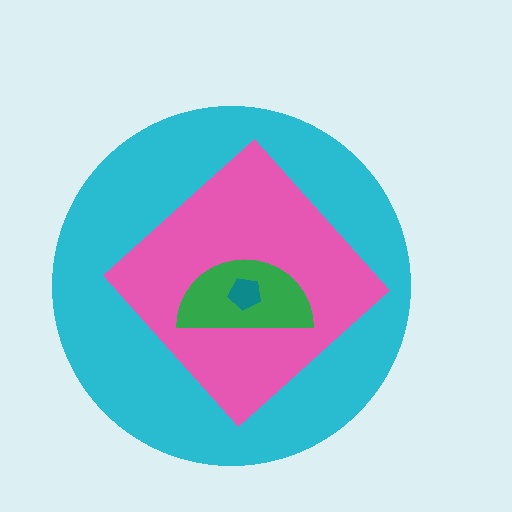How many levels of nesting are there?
4.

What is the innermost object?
The teal pentagon.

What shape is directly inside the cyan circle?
The pink diamond.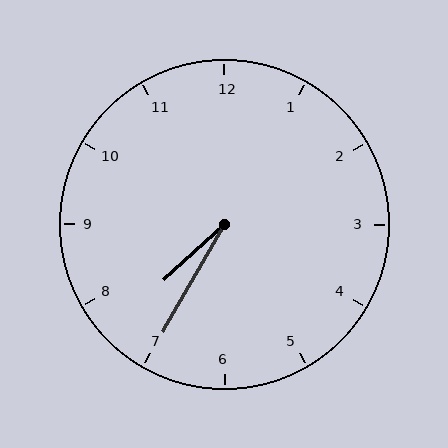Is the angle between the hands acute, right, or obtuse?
It is acute.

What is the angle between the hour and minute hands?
Approximately 18 degrees.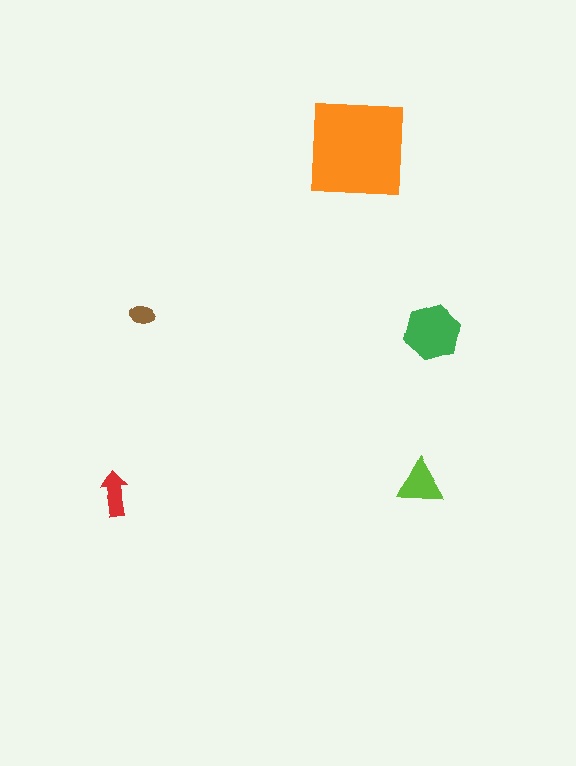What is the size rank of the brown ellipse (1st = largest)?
5th.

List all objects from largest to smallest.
The orange square, the green hexagon, the lime triangle, the red arrow, the brown ellipse.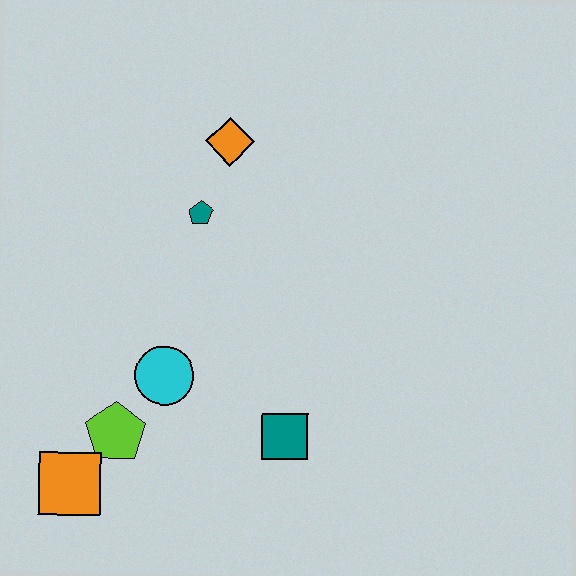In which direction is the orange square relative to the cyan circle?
The orange square is below the cyan circle.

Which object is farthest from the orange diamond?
The orange square is farthest from the orange diamond.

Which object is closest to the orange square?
The lime pentagon is closest to the orange square.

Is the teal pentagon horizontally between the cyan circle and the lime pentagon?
No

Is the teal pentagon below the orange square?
No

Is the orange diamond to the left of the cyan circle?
No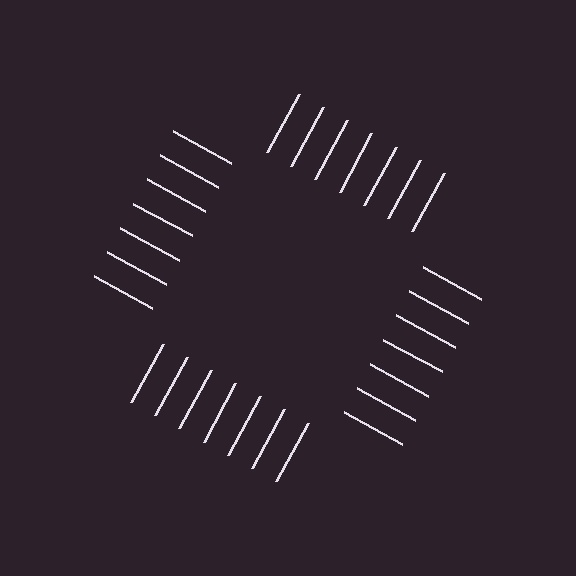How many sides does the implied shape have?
4 sides — the line-ends trace a square.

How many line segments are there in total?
28 — 7 along each of the 4 edges.